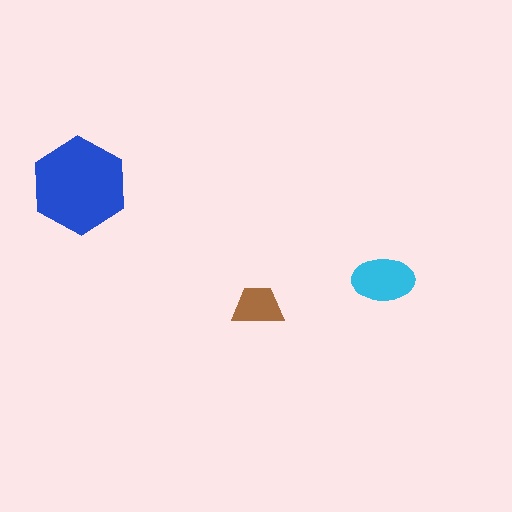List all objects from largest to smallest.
The blue hexagon, the cyan ellipse, the brown trapezoid.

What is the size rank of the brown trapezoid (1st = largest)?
3rd.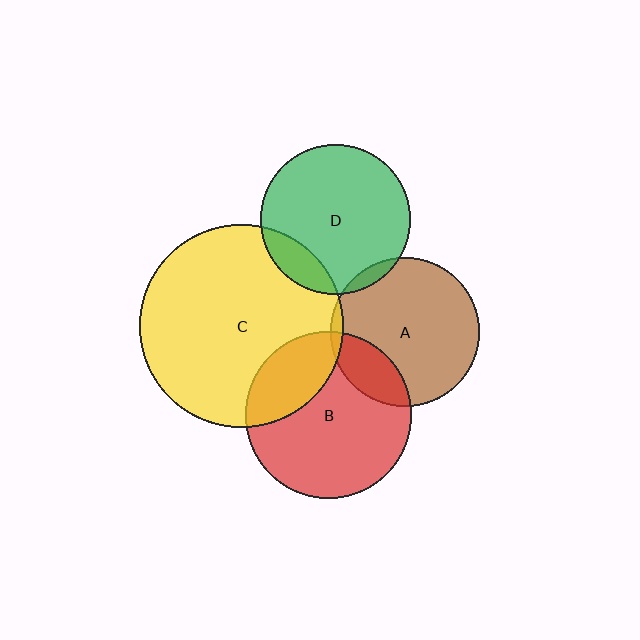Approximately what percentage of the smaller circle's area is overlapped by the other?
Approximately 25%.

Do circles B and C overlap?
Yes.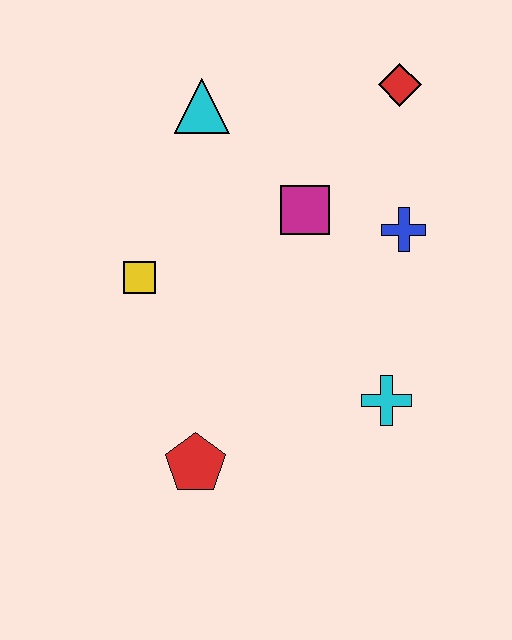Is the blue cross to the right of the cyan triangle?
Yes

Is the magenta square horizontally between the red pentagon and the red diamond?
Yes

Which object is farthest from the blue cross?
The red pentagon is farthest from the blue cross.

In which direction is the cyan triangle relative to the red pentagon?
The cyan triangle is above the red pentagon.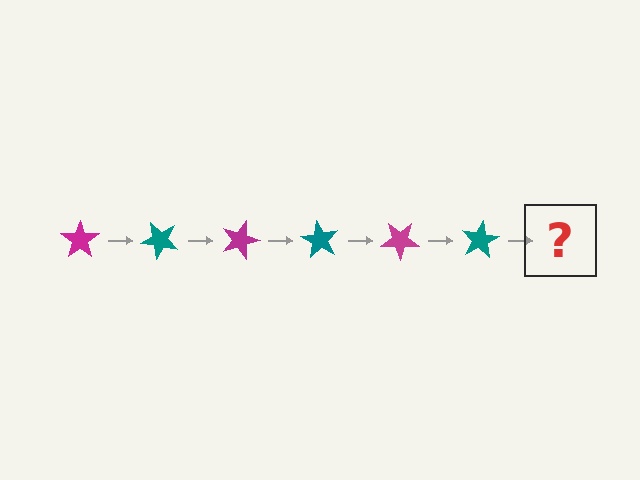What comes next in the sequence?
The next element should be a magenta star, rotated 270 degrees from the start.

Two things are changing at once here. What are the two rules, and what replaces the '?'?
The two rules are that it rotates 45 degrees each step and the color cycles through magenta and teal. The '?' should be a magenta star, rotated 270 degrees from the start.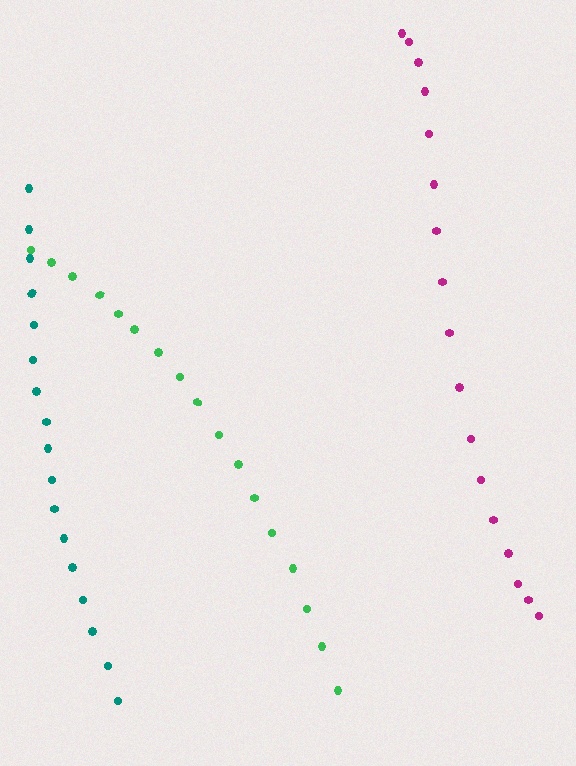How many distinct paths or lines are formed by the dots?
There are 3 distinct paths.